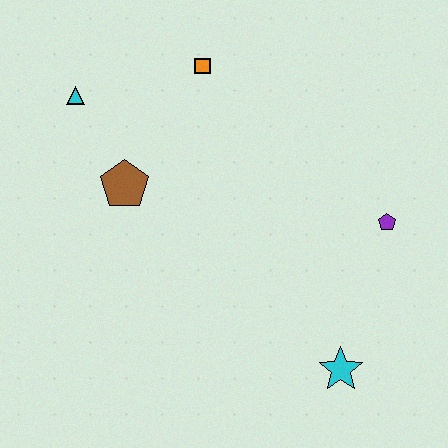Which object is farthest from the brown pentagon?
The cyan star is farthest from the brown pentagon.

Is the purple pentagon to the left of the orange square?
No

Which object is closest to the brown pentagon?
The cyan triangle is closest to the brown pentagon.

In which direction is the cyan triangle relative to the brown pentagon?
The cyan triangle is above the brown pentagon.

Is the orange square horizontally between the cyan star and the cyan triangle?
Yes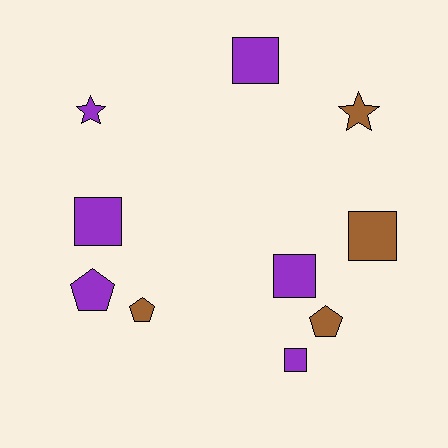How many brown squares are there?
There is 1 brown square.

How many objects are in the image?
There are 10 objects.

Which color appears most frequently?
Purple, with 6 objects.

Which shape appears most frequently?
Square, with 5 objects.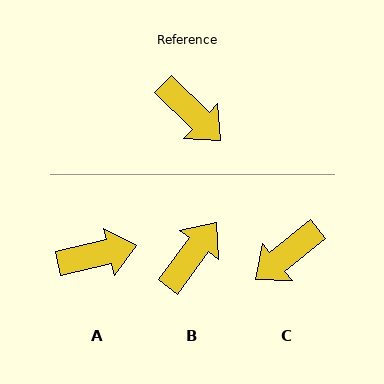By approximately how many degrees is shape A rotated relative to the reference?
Approximately 57 degrees counter-clockwise.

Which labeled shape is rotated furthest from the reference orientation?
B, about 98 degrees away.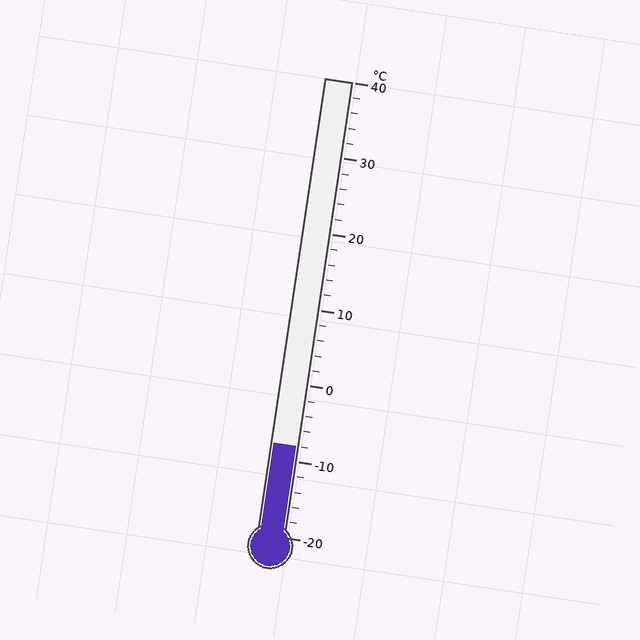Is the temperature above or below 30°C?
The temperature is below 30°C.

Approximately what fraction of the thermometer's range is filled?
The thermometer is filled to approximately 20% of its range.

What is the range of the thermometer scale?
The thermometer scale ranges from -20°C to 40°C.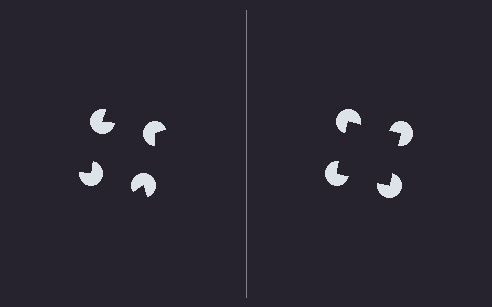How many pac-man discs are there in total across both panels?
8 — 4 on each side.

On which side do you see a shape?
An illusory square appears on the right side. On the left side the wedge cuts are rotated, so no coherent shape forms.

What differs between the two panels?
The pac-man discs are positioned identically on both sides; only the wedge orientations differ. On the right they align to a square; on the left they are misaligned.